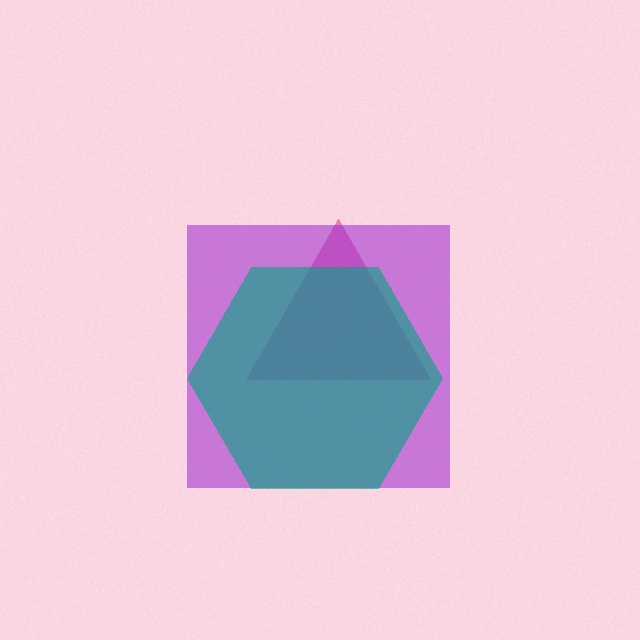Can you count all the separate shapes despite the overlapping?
Yes, there are 3 separate shapes.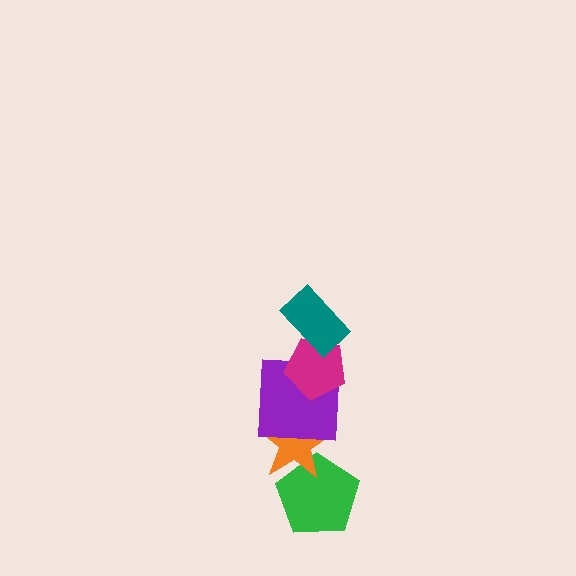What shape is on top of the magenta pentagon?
The teal rectangle is on top of the magenta pentagon.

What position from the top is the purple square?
The purple square is 3rd from the top.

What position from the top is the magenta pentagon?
The magenta pentagon is 2nd from the top.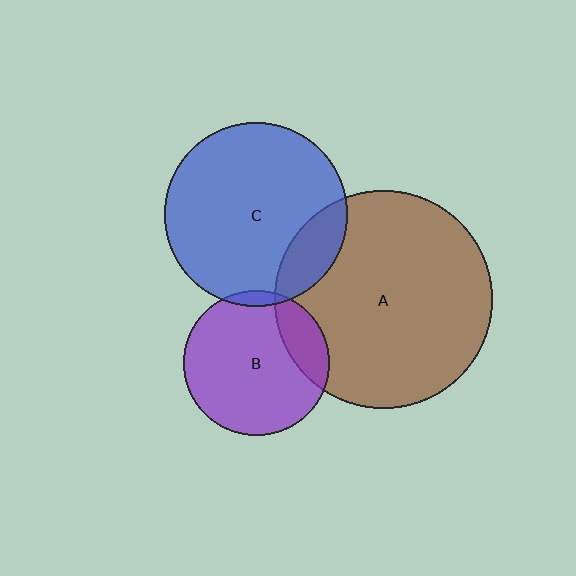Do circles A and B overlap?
Yes.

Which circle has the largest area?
Circle A (brown).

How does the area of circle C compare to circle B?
Approximately 1.6 times.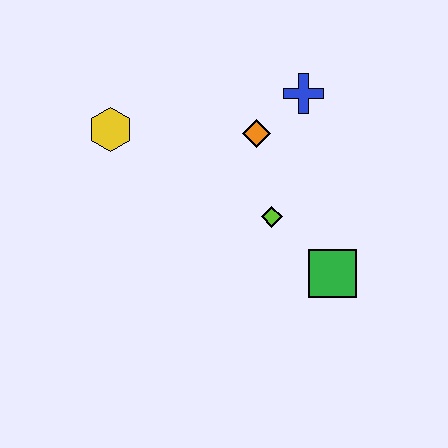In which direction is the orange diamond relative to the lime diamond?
The orange diamond is above the lime diamond.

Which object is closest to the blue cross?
The orange diamond is closest to the blue cross.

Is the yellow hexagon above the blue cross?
No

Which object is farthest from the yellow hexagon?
The green square is farthest from the yellow hexagon.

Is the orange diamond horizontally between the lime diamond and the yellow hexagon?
Yes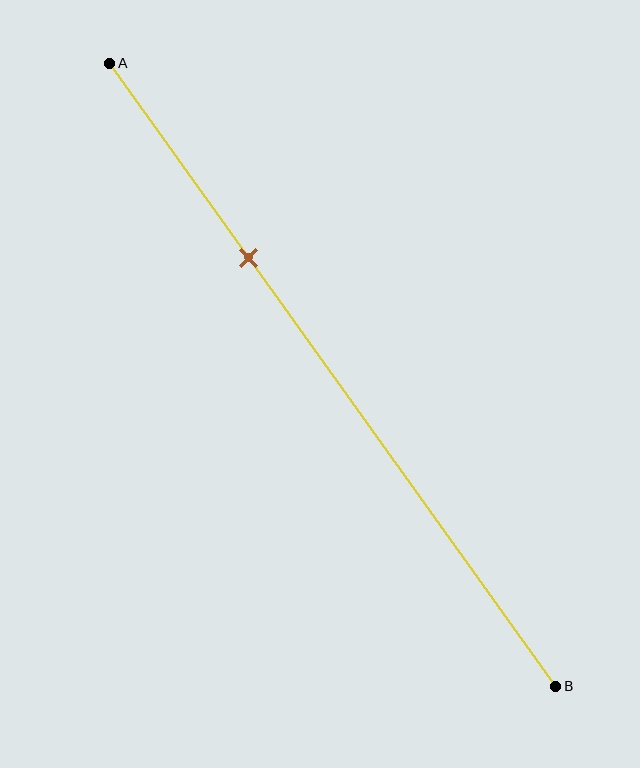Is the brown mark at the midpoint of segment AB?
No, the mark is at about 30% from A, not at the 50% midpoint.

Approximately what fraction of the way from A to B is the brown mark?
The brown mark is approximately 30% of the way from A to B.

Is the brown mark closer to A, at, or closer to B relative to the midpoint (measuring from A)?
The brown mark is closer to point A than the midpoint of segment AB.